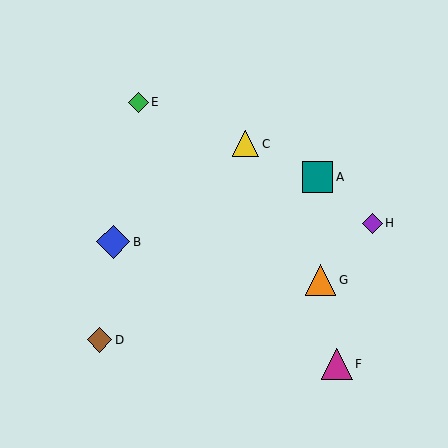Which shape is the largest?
The blue diamond (labeled B) is the largest.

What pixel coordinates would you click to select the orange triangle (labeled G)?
Click at (321, 280) to select the orange triangle G.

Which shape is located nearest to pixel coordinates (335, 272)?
The orange triangle (labeled G) at (321, 280) is nearest to that location.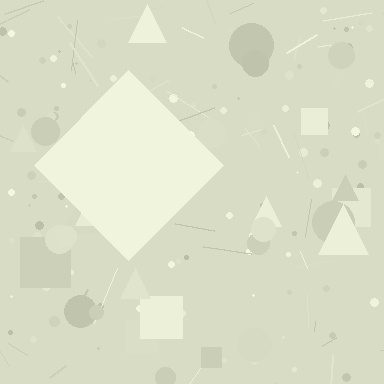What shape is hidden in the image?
A diamond is hidden in the image.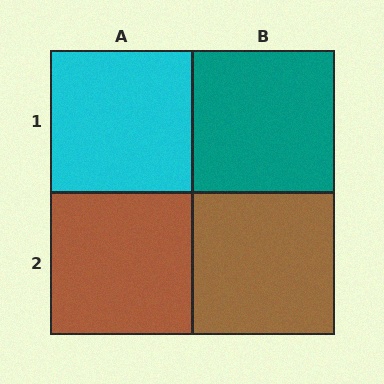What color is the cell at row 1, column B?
Teal.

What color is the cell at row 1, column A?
Cyan.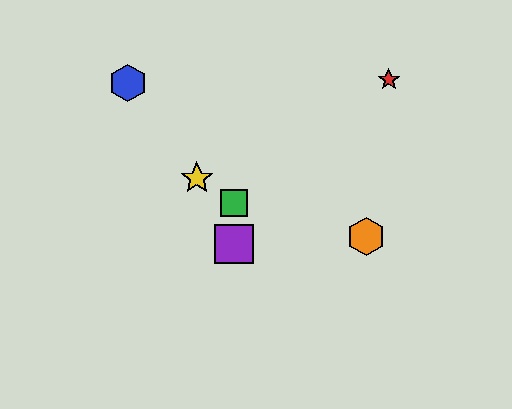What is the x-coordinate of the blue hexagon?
The blue hexagon is at x≈128.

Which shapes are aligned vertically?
The green square, the purple square are aligned vertically.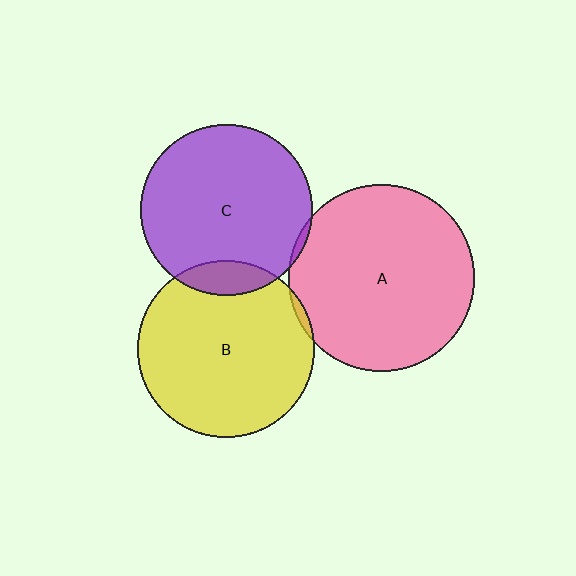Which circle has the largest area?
Circle A (pink).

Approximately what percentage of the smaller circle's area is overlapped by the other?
Approximately 10%.